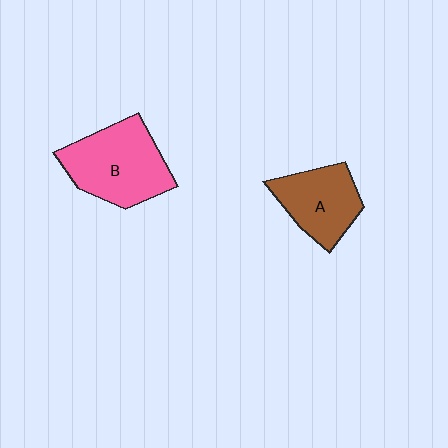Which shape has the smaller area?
Shape A (brown).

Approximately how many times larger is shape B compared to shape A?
Approximately 1.4 times.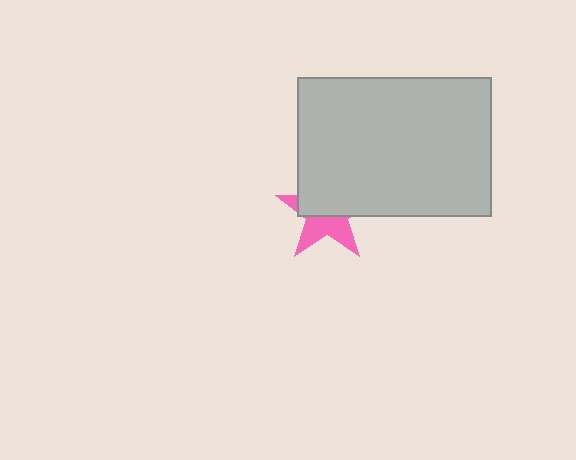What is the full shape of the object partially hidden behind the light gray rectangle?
The partially hidden object is a pink star.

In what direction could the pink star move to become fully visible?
The pink star could move down. That would shift it out from behind the light gray rectangle entirely.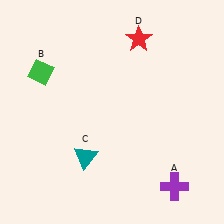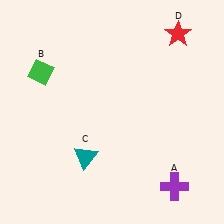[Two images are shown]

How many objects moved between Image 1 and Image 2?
1 object moved between the two images.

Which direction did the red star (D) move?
The red star (D) moved right.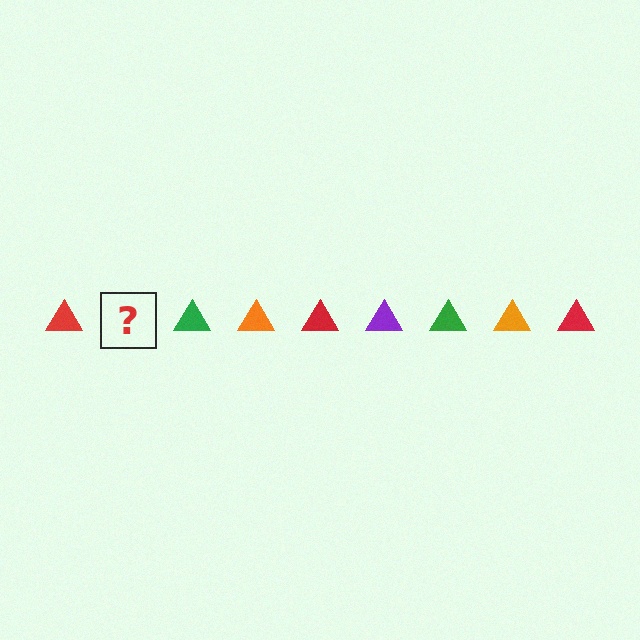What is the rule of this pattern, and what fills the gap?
The rule is that the pattern cycles through red, purple, green, orange triangles. The gap should be filled with a purple triangle.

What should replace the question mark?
The question mark should be replaced with a purple triangle.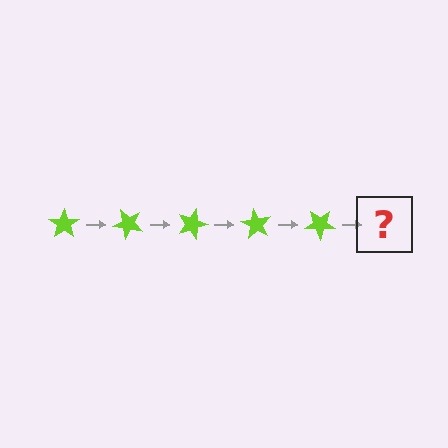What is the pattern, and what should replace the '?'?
The pattern is that the star rotates 45 degrees each step. The '?' should be a lime star rotated 225 degrees.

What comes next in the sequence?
The next element should be a lime star rotated 225 degrees.